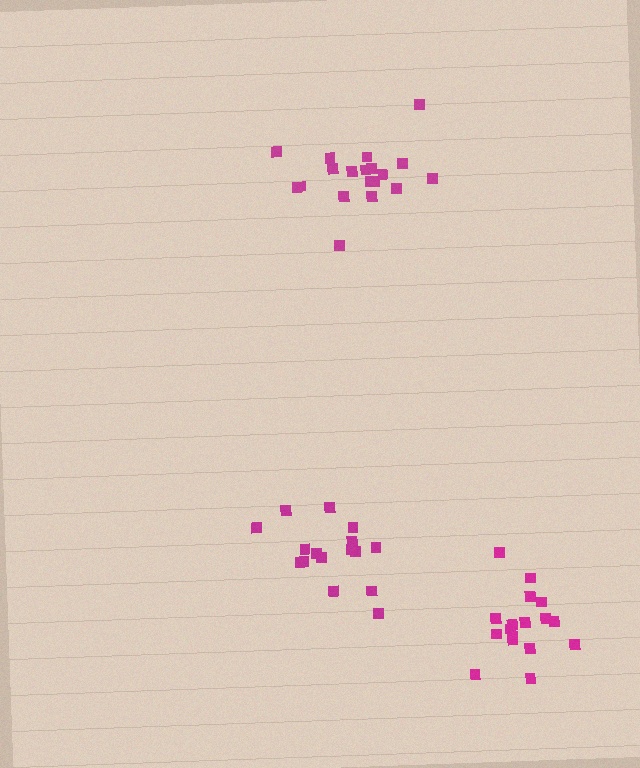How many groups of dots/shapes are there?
There are 3 groups.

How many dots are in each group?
Group 1: 16 dots, Group 2: 19 dots, Group 3: 17 dots (52 total).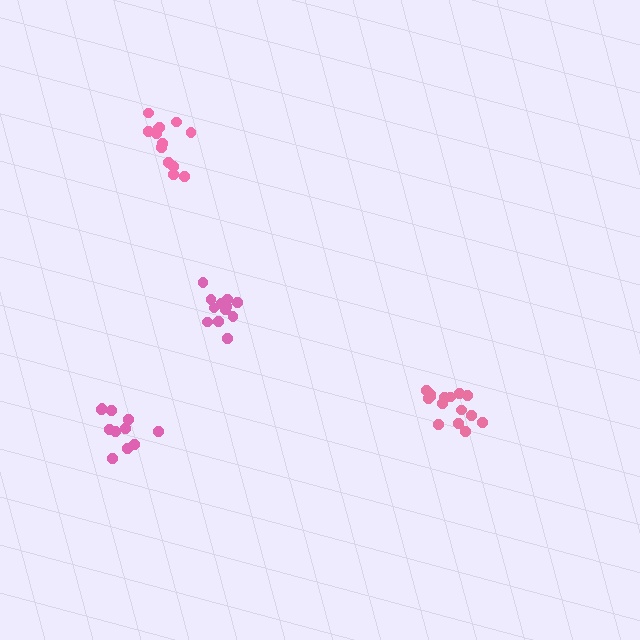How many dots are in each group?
Group 1: 11 dots, Group 2: 12 dots, Group 3: 13 dots, Group 4: 15 dots (51 total).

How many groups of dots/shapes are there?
There are 4 groups.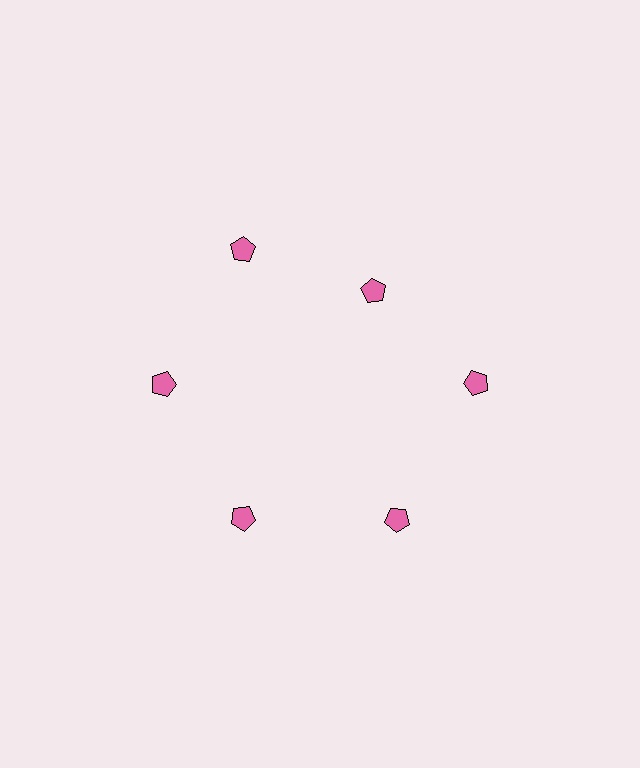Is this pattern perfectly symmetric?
No. The 6 pink pentagons are arranged in a ring, but one element near the 1 o'clock position is pulled inward toward the center, breaking the 6-fold rotational symmetry.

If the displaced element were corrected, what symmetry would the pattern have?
It would have 6-fold rotational symmetry — the pattern would map onto itself every 60 degrees.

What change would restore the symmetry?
The symmetry would be restored by moving it outward, back onto the ring so that all 6 pentagons sit at equal angles and equal distance from the center.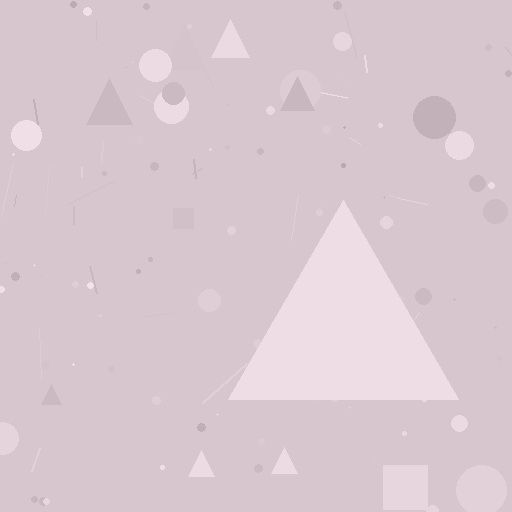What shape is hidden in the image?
A triangle is hidden in the image.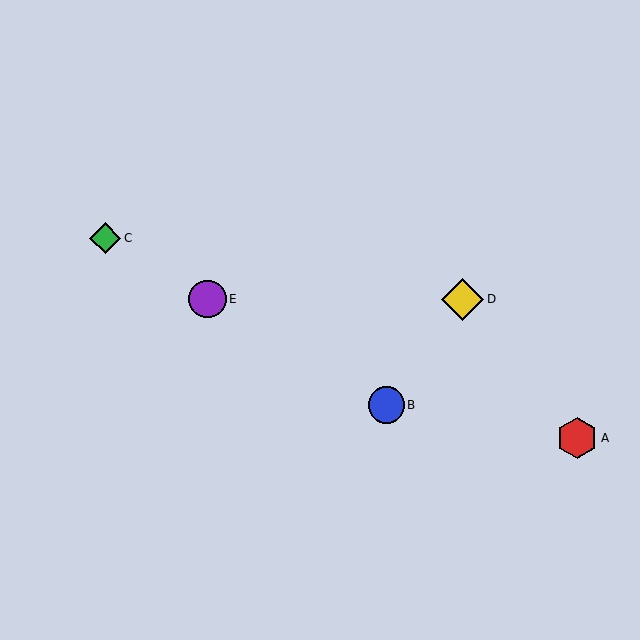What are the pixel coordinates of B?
Object B is at (386, 405).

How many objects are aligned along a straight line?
3 objects (B, C, E) are aligned along a straight line.